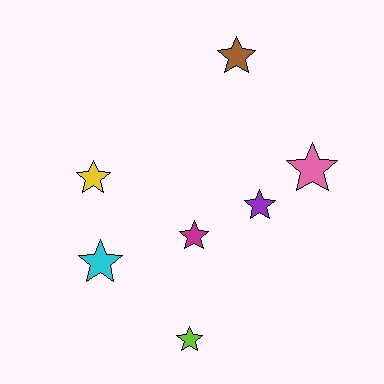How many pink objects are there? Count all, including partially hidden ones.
There is 1 pink object.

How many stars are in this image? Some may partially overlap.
There are 7 stars.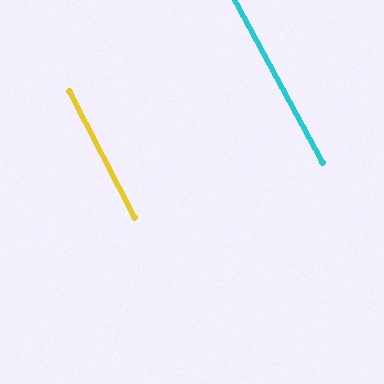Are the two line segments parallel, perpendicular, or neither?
Parallel — their directions differ by only 0.9°.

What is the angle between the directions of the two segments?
Approximately 1 degree.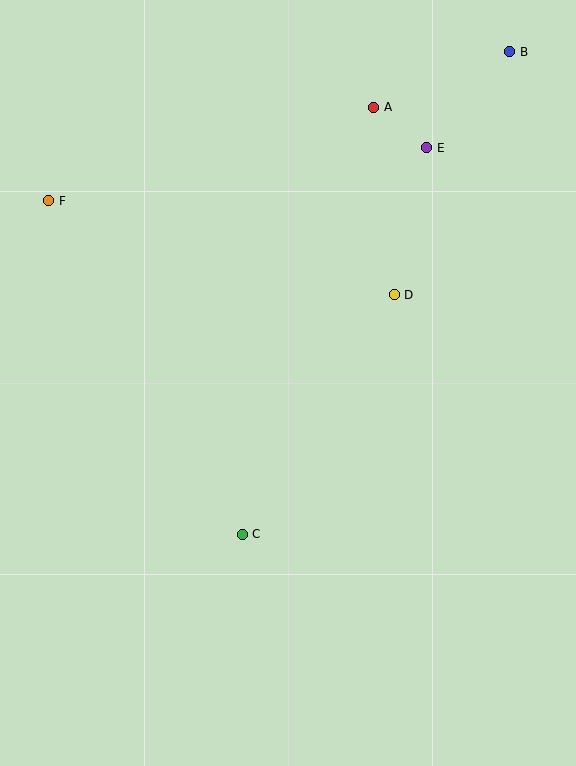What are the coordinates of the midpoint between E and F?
The midpoint between E and F is at (238, 174).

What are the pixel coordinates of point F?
Point F is at (49, 201).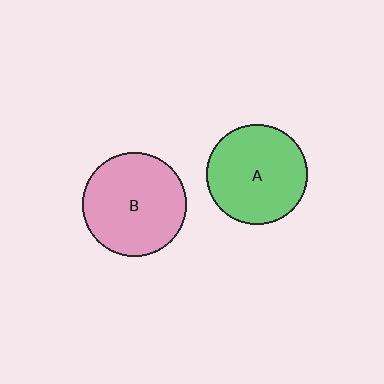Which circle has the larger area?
Circle B (pink).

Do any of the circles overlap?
No, none of the circles overlap.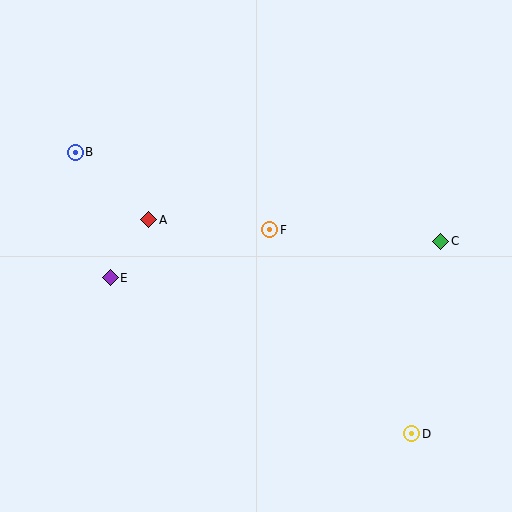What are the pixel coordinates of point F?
Point F is at (270, 230).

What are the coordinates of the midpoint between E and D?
The midpoint between E and D is at (261, 356).